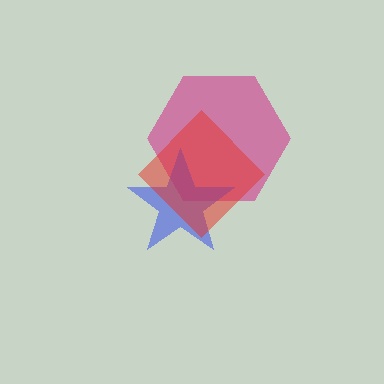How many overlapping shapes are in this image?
There are 3 overlapping shapes in the image.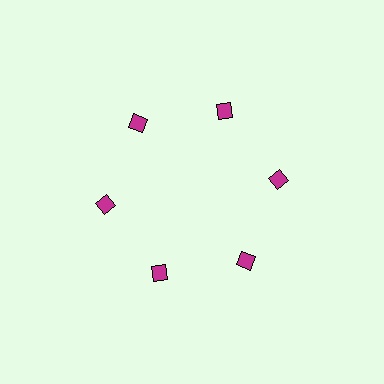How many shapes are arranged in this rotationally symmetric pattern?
There are 6 shapes, arranged in 6 groups of 1.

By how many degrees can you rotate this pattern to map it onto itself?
The pattern maps onto itself every 60 degrees of rotation.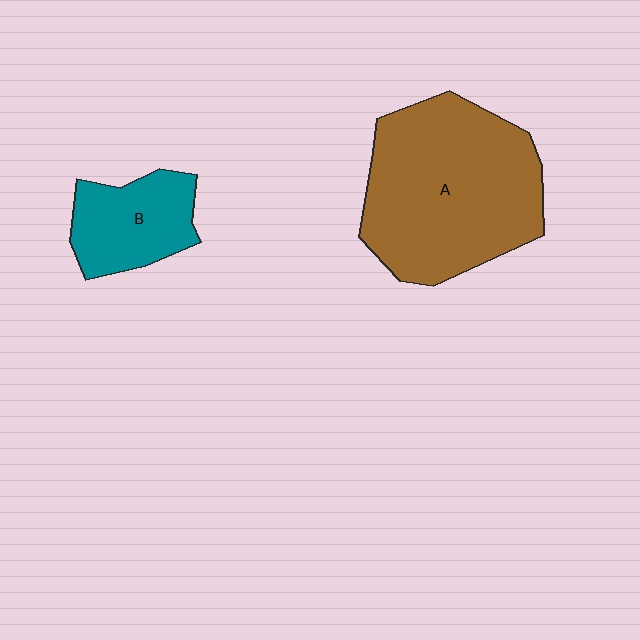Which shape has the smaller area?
Shape B (teal).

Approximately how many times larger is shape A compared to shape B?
Approximately 2.5 times.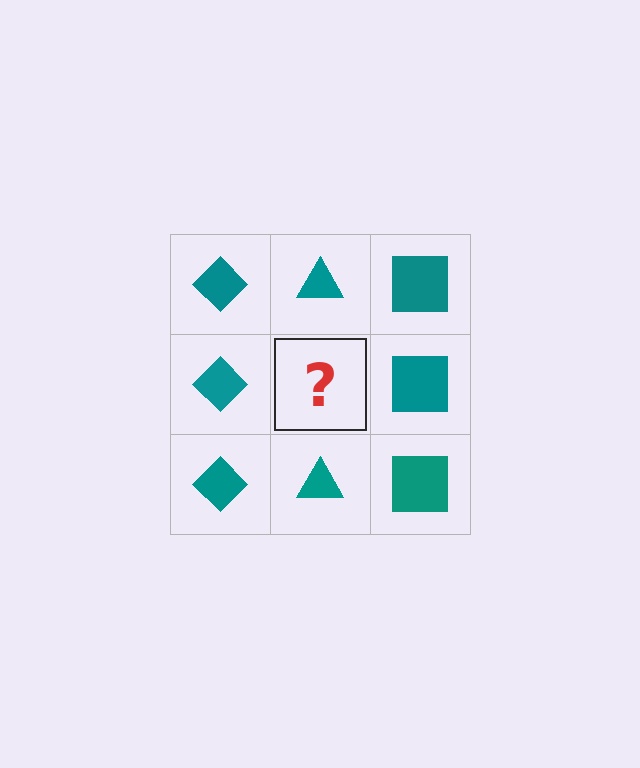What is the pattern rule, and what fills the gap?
The rule is that each column has a consistent shape. The gap should be filled with a teal triangle.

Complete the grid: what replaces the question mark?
The question mark should be replaced with a teal triangle.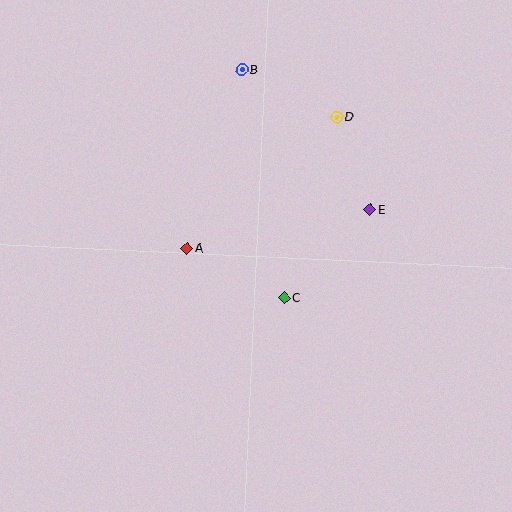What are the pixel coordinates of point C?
Point C is at (284, 298).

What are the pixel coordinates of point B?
Point B is at (242, 70).